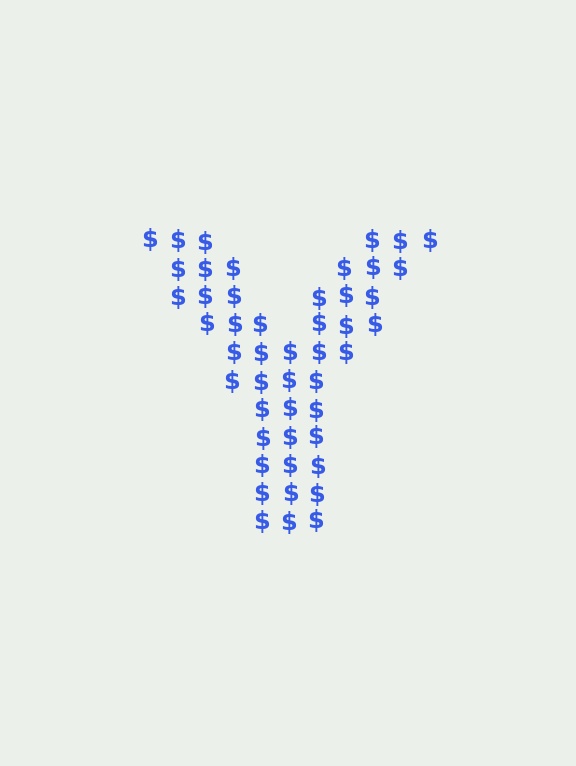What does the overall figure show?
The overall figure shows the letter Y.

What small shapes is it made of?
It is made of small dollar signs.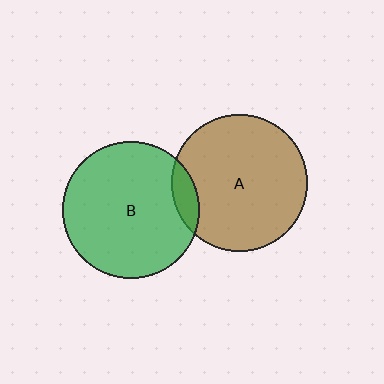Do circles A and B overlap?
Yes.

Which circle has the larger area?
Circle B (green).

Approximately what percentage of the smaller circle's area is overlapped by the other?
Approximately 10%.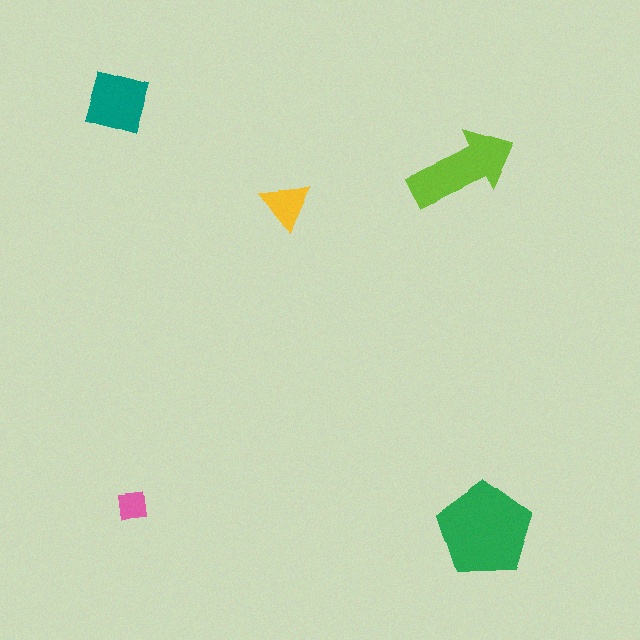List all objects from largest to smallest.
The green pentagon, the lime arrow, the teal square, the yellow triangle, the pink square.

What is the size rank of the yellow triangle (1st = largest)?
4th.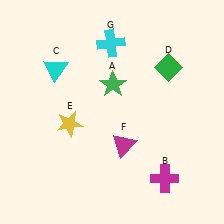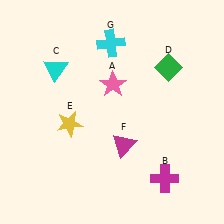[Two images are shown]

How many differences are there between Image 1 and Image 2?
There is 1 difference between the two images.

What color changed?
The star (A) changed from green in Image 1 to pink in Image 2.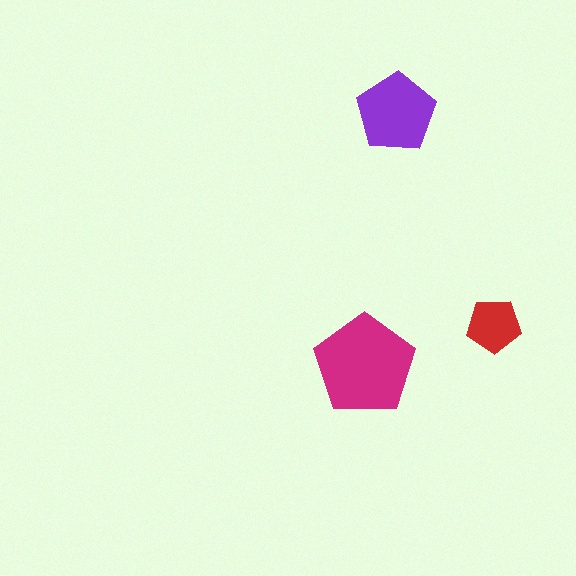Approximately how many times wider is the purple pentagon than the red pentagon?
About 1.5 times wider.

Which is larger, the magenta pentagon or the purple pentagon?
The magenta one.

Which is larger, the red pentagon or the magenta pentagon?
The magenta one.